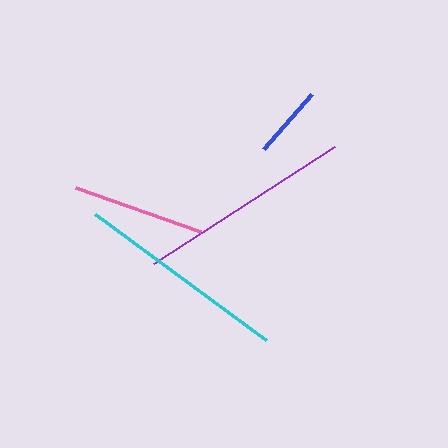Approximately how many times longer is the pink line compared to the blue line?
The pink line is approximately 1.8 times the length of the blue line.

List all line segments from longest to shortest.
From longest to shortest: purple, cyan, pink, blue.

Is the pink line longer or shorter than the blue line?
The pink line is longer than the blue line.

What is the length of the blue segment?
The blue segment is approximately 73 pixels long.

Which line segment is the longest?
The purple line is the longest at approximately 216 pixels.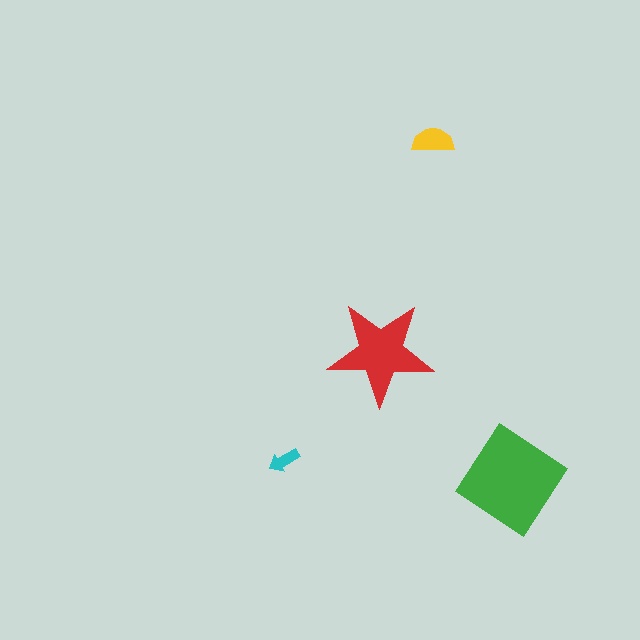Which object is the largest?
The green diamond.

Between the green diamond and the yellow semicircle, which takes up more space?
The green diamond.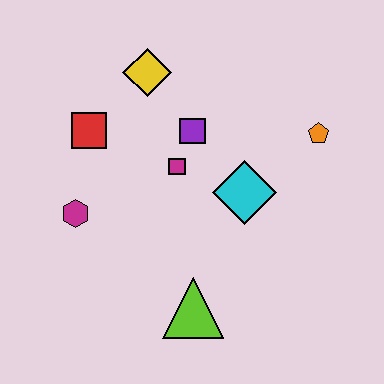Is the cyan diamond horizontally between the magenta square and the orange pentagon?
Yes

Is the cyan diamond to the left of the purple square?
No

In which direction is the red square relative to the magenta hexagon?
The red square is above the magenta hexagon.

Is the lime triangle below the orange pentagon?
Yes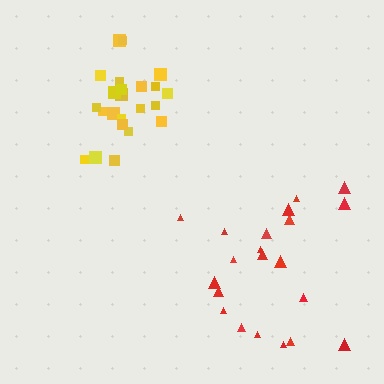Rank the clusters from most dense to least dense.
yellow, red.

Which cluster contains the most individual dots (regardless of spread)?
Yellow (23).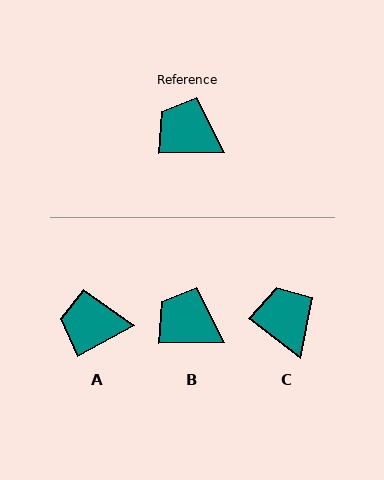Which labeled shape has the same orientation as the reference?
B.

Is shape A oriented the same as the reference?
No, it is off by about 28 degrees.